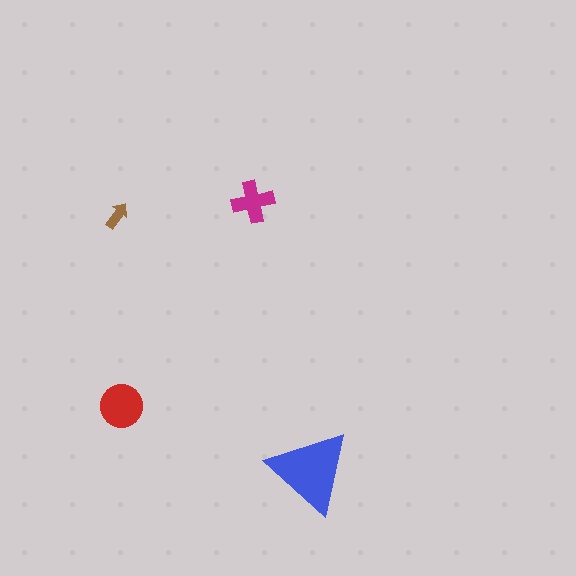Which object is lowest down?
The blue triangle is bottommost.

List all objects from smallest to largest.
The brown arrow, the magenta cross, the red circle, the blue triangle.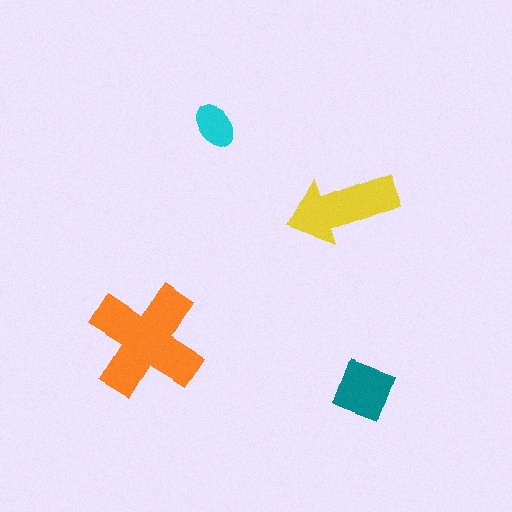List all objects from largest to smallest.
The orange cross, the yellow arrow, the teal square, the cyan ellipse.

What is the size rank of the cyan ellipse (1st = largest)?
4th.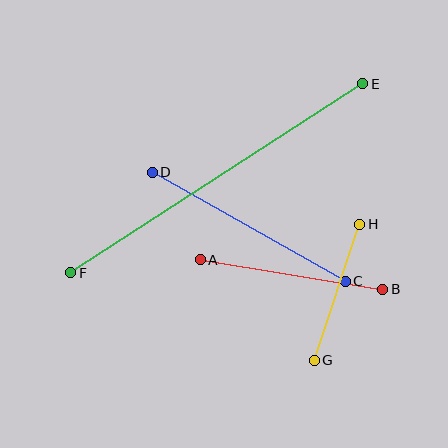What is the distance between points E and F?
The distance is approximately 348 pixels.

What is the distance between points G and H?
The distance is approximately 143 pixels.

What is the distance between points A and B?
The distance is approximately 185 pixels.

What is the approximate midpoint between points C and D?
The midpoint is at approximately (249, 227) pixels.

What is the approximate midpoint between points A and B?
The midpoint is at approximately (292, 275) pixels.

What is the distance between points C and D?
The distance is approximately 221 pixels.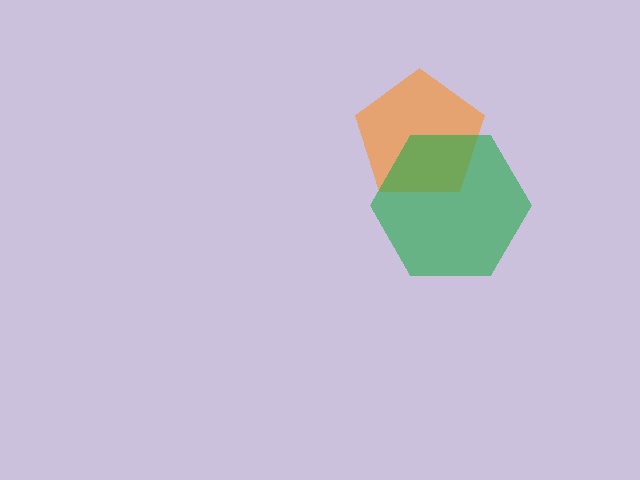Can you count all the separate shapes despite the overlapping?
Yes, there are 2 separate shapes.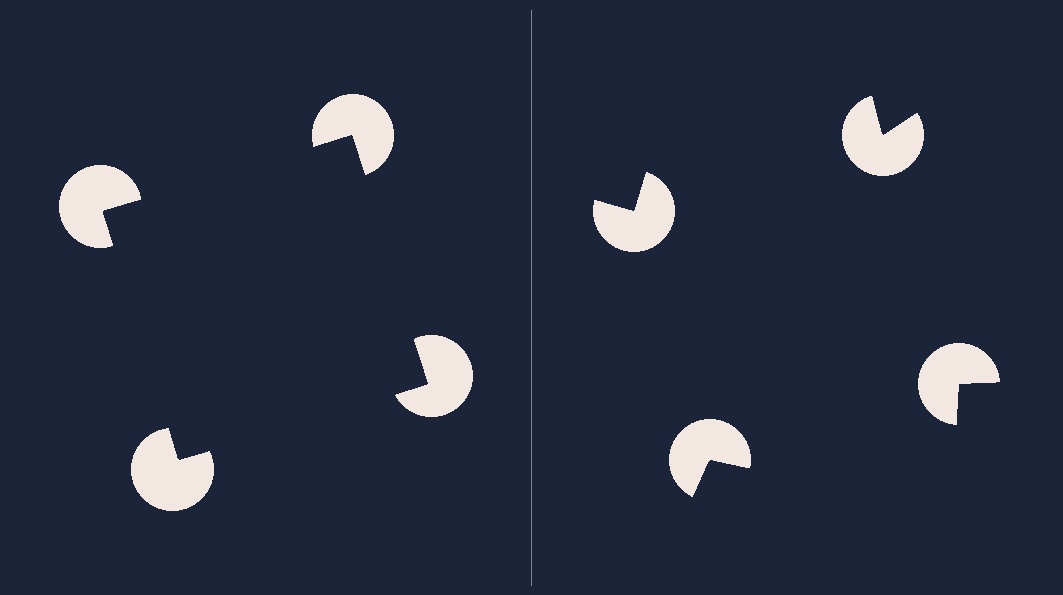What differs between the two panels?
The pac-man discs are positioned identically on both sides; only the wedge orientations differ. On the left they align to a square; on the right they are misaligned.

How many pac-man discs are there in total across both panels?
8 — 4 on each side.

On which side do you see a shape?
An illusory square appears on the left side. On the right side the wedge cuts are rotated, so no coherent shape forms.